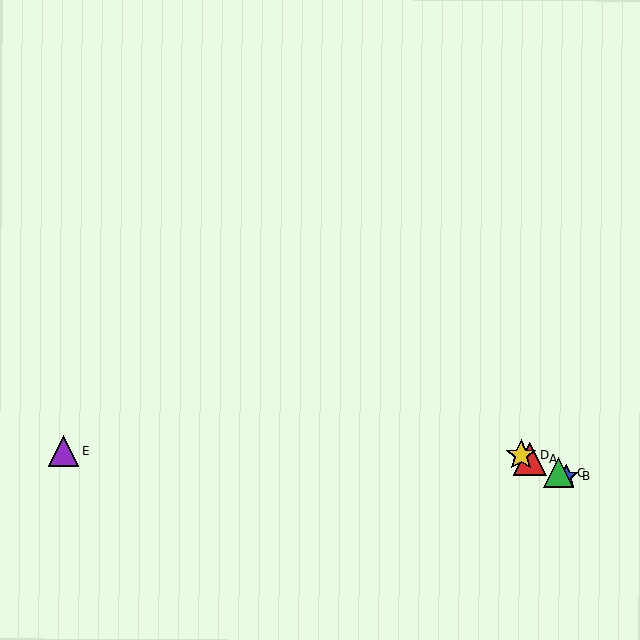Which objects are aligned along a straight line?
Objects A, B, C, D are aligned along a straight line.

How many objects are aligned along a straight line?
4 objects (A, B, C, D) are aligned along a straight line.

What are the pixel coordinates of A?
Object A is at (530, 459).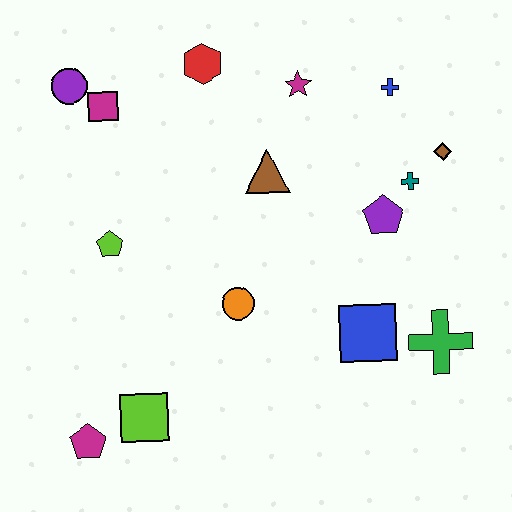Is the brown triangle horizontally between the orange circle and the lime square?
No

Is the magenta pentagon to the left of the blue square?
Yes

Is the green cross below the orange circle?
Yes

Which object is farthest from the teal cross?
The magenta pentagon is farthest from the teal cross.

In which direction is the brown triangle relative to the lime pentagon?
The brown triangle is to the right of the lime pentagon.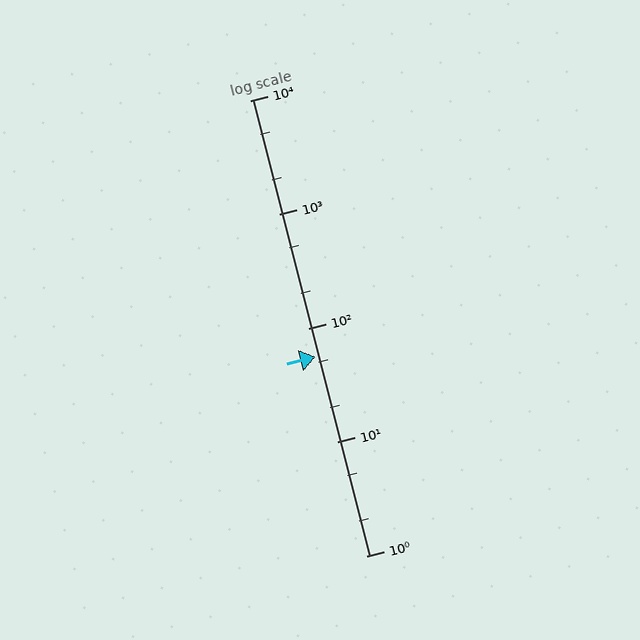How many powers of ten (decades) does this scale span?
The scale spans 4 decades, from 1 to 10000.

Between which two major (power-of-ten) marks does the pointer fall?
The pointer is between 10 and 100.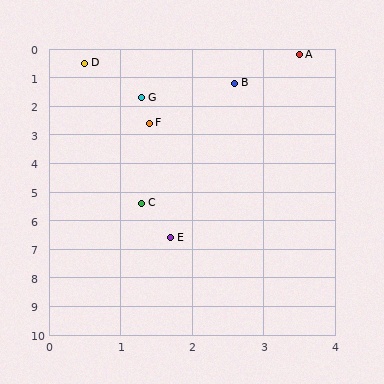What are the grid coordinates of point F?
Point F is at approximately (1.4, 2.6).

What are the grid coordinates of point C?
Point C is at approximately (1.3, 5.4).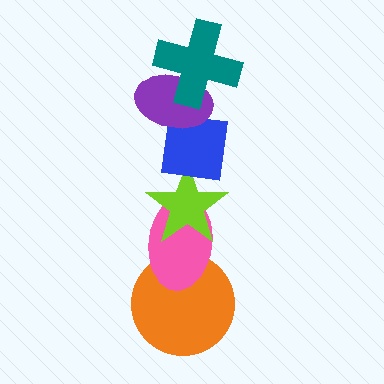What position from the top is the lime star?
The lime star is 4th from the top.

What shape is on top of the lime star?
The blue square is on top of the lime star.